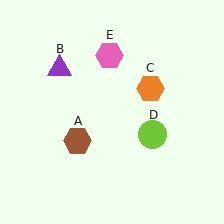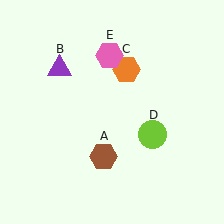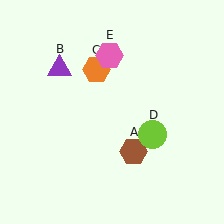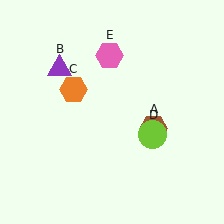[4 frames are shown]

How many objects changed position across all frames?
2 objects changed position: brown hexagon (object A), orange hexagon (object C).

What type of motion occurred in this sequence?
The brown hexagon (object A), orange hexagon (object C) rotated counterclockwise around the center of the scene.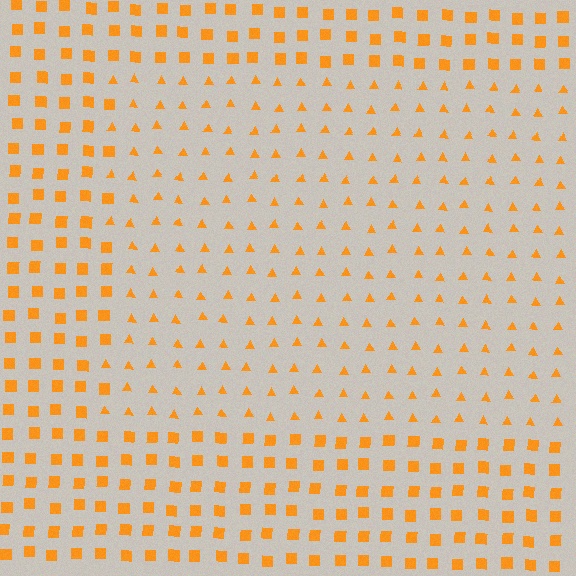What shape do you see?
I see a rectangle.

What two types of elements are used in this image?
The image uses triangles inside the rectangle region and squares outside it.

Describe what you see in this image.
The image is filled with small orange elements arranged in a uniform grid. A rectangle-shaped region contains triangles, while the surrounding area contains squares. The boundary is defined purely by the change in element shape.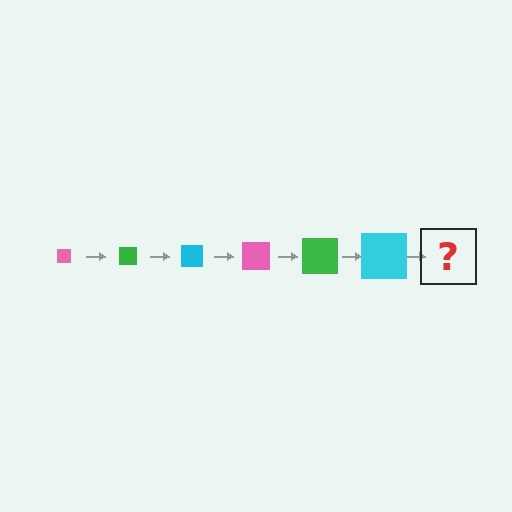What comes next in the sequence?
The next element should be a pink square, larger than the previous one.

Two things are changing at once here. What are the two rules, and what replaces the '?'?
The two rules are that the square grows larger each step and the color cycles through pink, green, and cyan. The '?' should be a pink square, larger than the previous one.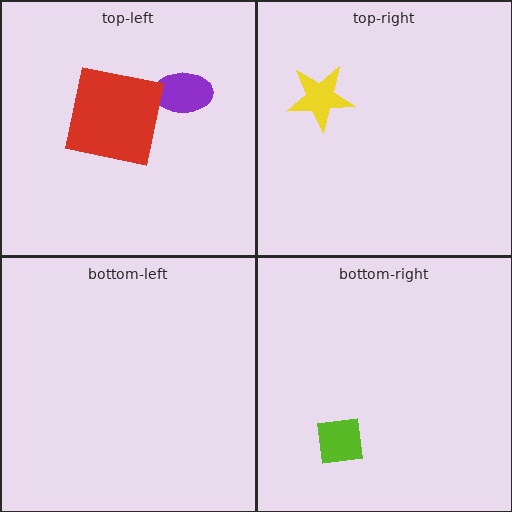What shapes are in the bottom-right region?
The lime square.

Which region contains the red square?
The top-left region.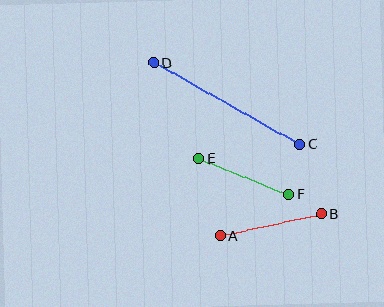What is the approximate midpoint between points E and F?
The midpoint is at approximately (244, 177) pixels.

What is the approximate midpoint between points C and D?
The midpoint is at approximately (226, 104) pixels.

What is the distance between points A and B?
The distance is approximately 103 pixels.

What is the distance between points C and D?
The distance is approximately 167 pixels.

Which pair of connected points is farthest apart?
Points C and D are farthest apart.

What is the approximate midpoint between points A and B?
The midpoint is at approximately (271, 225) pixels.